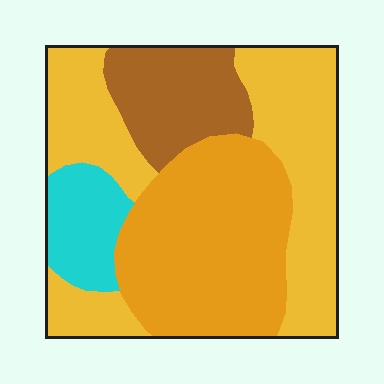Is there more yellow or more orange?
Yellow.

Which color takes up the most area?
Yellow, at roughly 40%.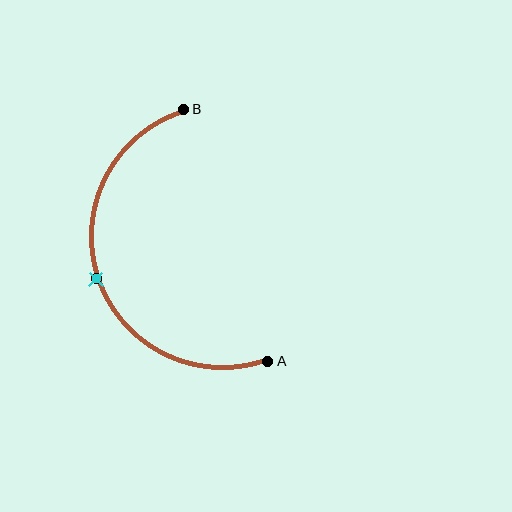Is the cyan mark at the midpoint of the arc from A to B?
Yes. The cyan mark lies on the arc at equal arc-length from both A and B — it is the arc midpoint.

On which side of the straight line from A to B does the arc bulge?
The arc bulges to the left of the straight line connecting A and B.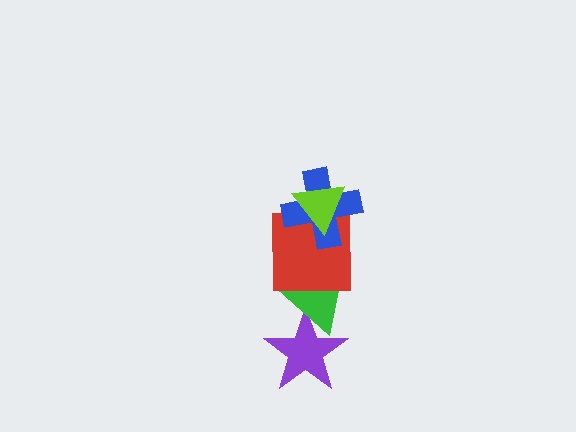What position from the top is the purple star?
The purple star is 5th from the top.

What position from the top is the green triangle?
The green triangle is 4th from the top.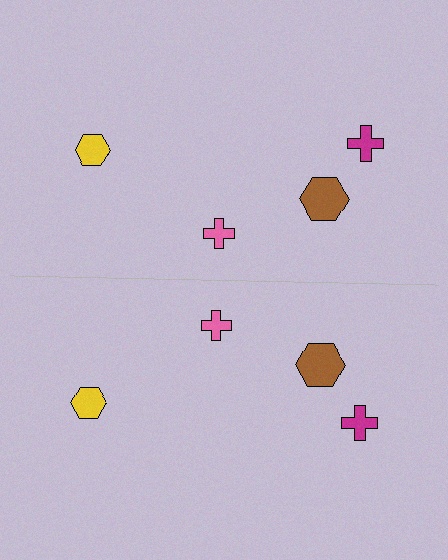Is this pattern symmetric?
Yes, this pattern has bilateral (reflection) symmetry.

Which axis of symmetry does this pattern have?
The pattern has a horizontal axis of symmetry running through the center of the image.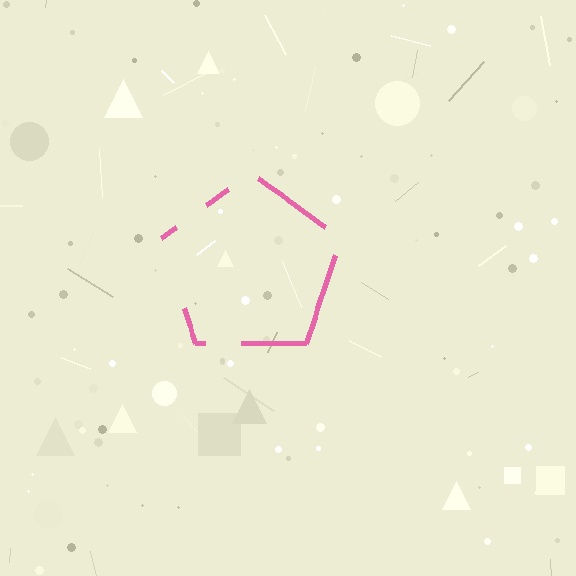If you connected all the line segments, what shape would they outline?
They would outline a pentagon.